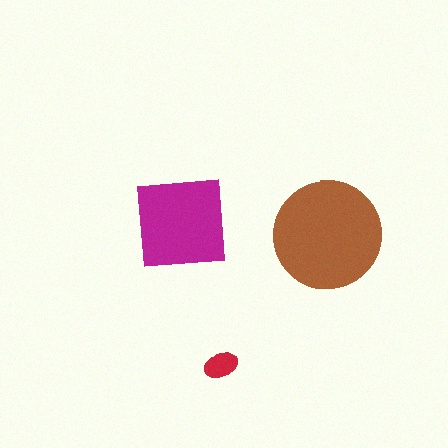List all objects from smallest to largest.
The red ellipse, the magenta square, the brown circle.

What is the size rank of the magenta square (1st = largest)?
2nd.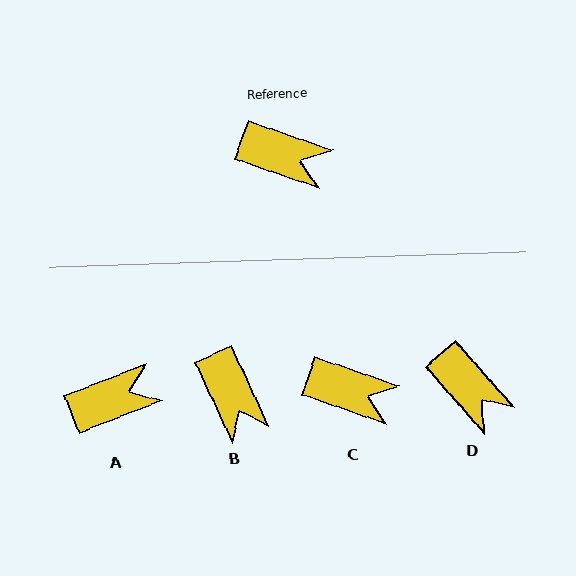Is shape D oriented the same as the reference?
No, it is off by about 29 degrees.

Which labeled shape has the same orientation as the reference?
C.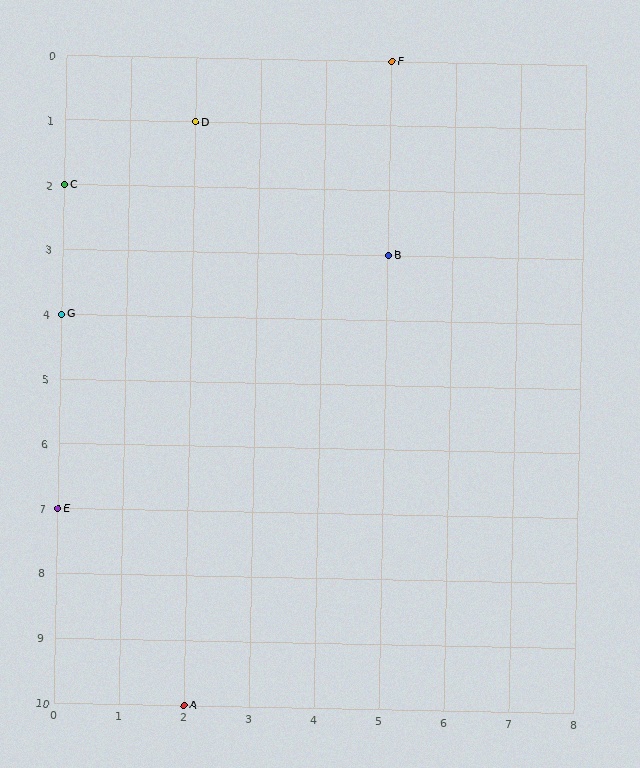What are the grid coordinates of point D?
Point D is at grid coordinates (2, 1).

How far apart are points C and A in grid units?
Points C and A are 2 columns and 8 rows apart (about 8.2 grid units diagonally).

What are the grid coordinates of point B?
Point B is at grid coordinates (5, 3).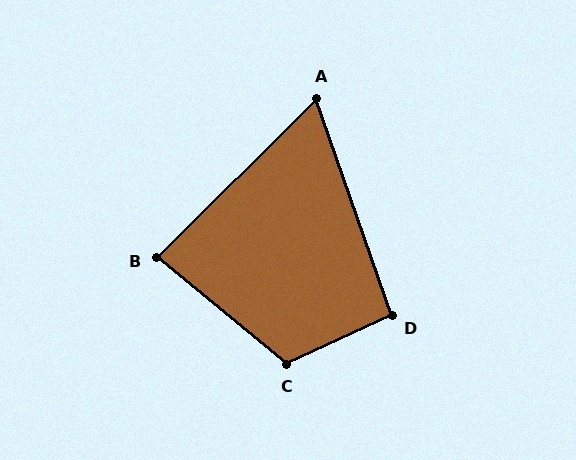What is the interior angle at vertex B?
Approximately 84 degrees (acute).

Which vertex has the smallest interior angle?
A, at approximately 64 degrees.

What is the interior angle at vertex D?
Approximately 96 degrees (obtuse).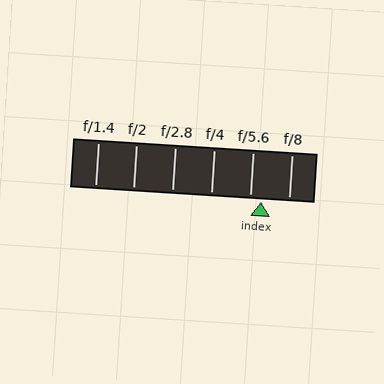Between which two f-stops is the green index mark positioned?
The index mark is between f/5.6 and f/8.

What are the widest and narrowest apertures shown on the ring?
The widest aperture shown is f/1.4 and the narrowest is f/8.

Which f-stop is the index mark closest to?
The index mark is closest to f/5.6.